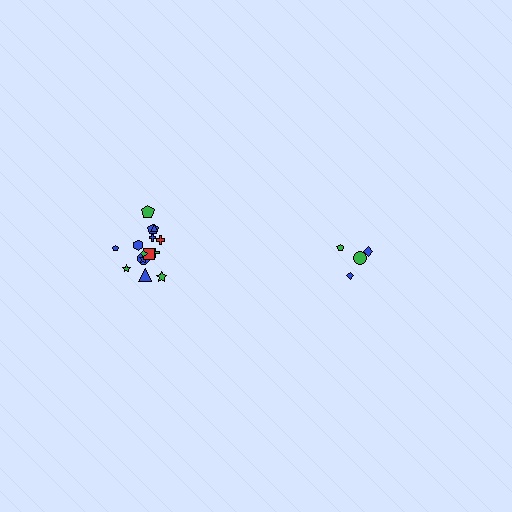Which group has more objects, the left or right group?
The left group.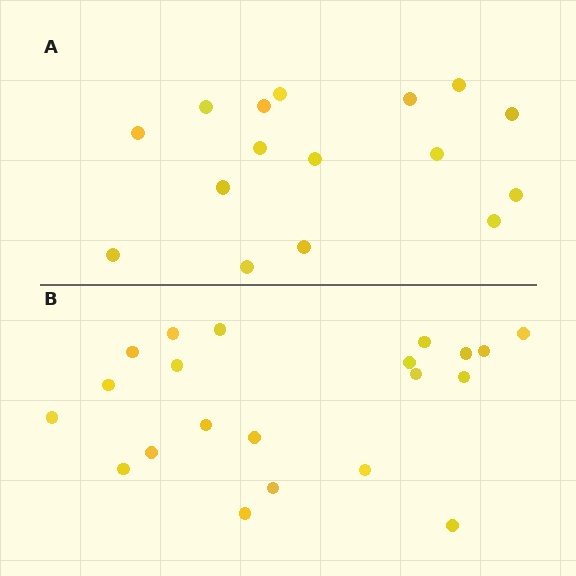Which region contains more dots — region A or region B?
Region B (the bottom region) has more dots.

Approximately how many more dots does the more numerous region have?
Region B has about 5 more dots than region A.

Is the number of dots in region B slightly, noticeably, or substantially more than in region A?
Region B has noticeably more, but not dramatically so. The ratio is roughly 1.3 to 1.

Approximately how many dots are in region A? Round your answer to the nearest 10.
About 20 dots. (The exact count is 16, which rounds to 20.)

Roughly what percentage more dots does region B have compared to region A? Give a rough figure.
About 30% more.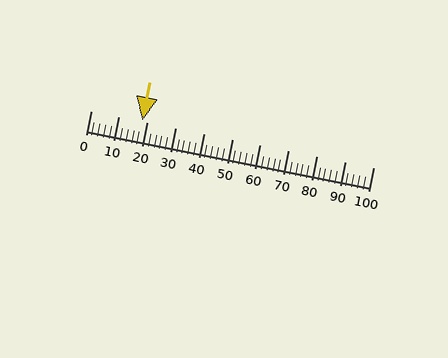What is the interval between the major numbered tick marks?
The major tick marks are spaced 10 units apart.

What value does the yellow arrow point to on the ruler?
The yellow arrow points to approximately 18.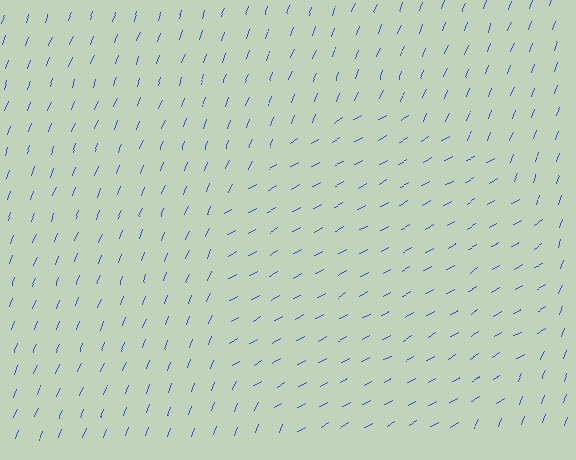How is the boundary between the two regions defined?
The boundary is defined purely by a change in line orientation (approximately 40 degrees difference). All lines are the same color and thickness.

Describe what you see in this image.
The image is filled with small blue line segments. A circle region in the image has lines oriented differently from the surrounding lines, creating a visible texture boundary.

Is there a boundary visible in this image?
Yes, there is a texture boundary formed by a change in line orientation.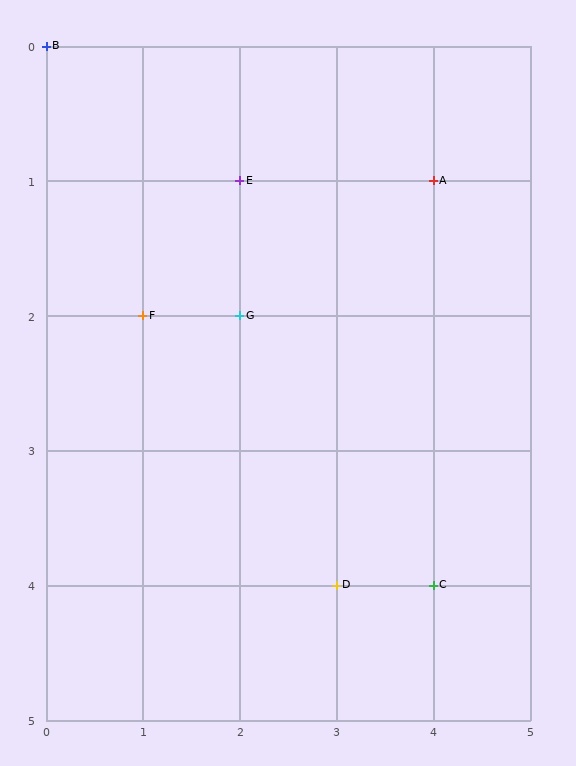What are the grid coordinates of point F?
Point F is at grid coordinates (1, 2).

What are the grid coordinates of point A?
Point A is at grid coordinates (4, 1).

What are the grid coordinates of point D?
Point D is at grid coordinates (3, 4).